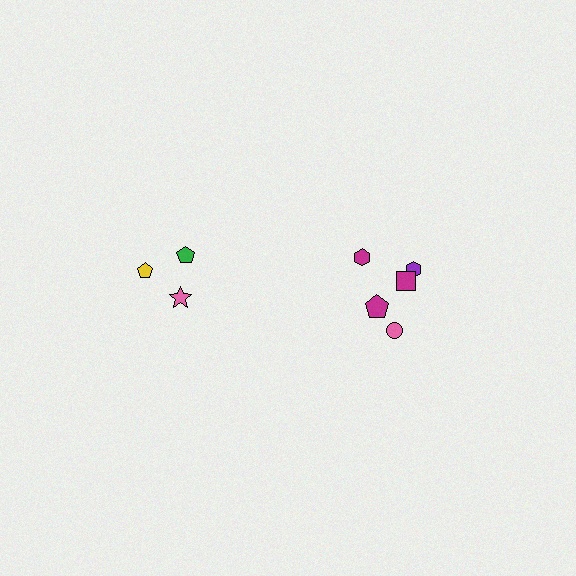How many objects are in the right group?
There are 5 objects.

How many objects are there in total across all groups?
There are 8 objects.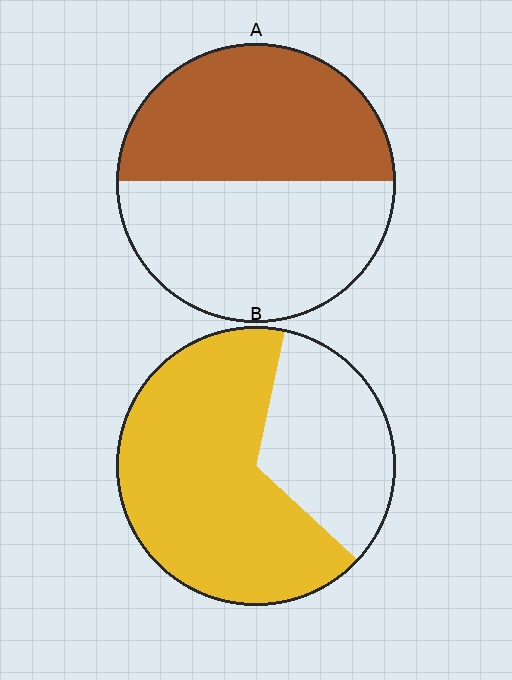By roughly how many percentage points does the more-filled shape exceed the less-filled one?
By roughly 15 percentage points (B over A).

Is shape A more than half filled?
Roughly half.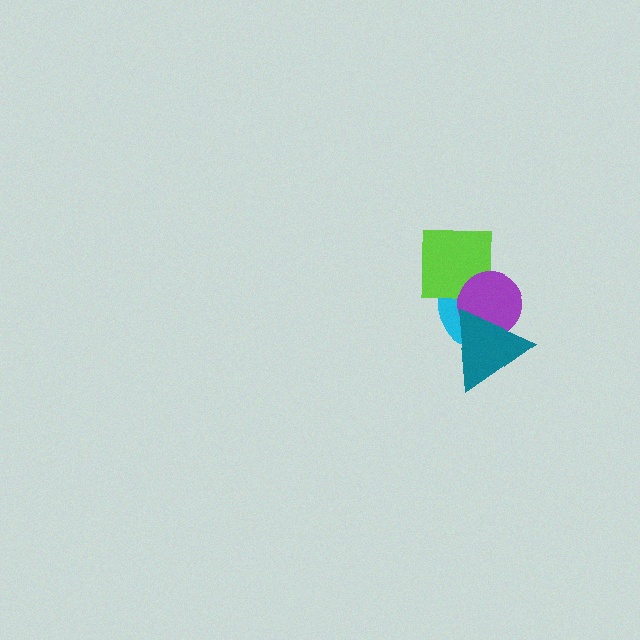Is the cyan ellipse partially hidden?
Yes, it is partially covered by another shape.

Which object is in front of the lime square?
The purple circle is in front of the lime square.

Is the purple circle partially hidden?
Yes, it is partially covered by another shape.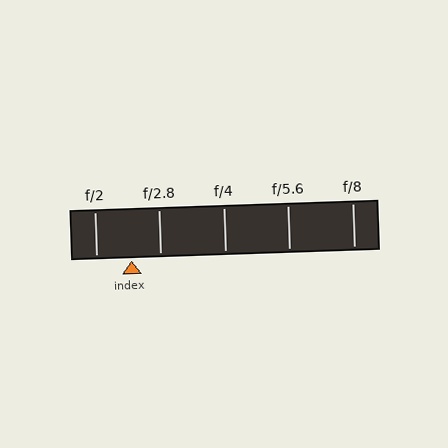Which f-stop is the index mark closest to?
The index mark is closest to f/2.8.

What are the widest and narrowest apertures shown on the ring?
The widest aperture shown is f/2 and the narrowest is f/8.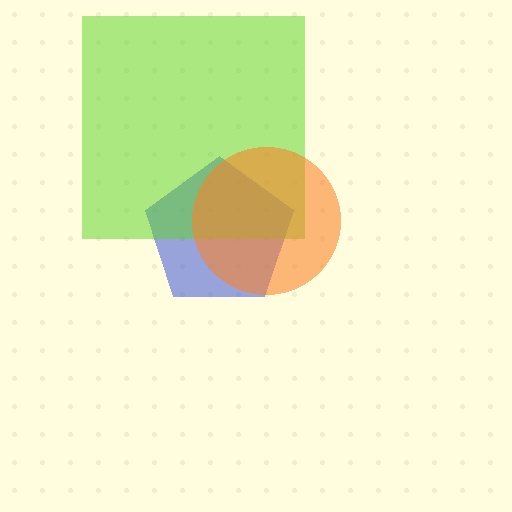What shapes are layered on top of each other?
The layered shapes are: a blue pentagon, a lime square, an orange circle.